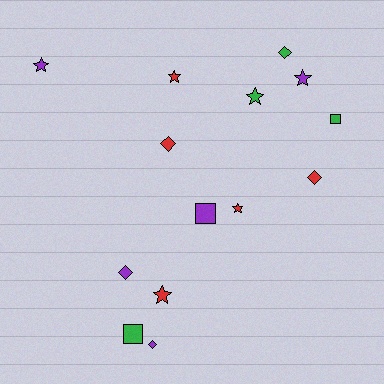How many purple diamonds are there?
There are 2 purple diamonds.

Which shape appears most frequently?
Star, with 6 objects.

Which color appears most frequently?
Purple, with 5 objects.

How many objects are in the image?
There are 14 objects.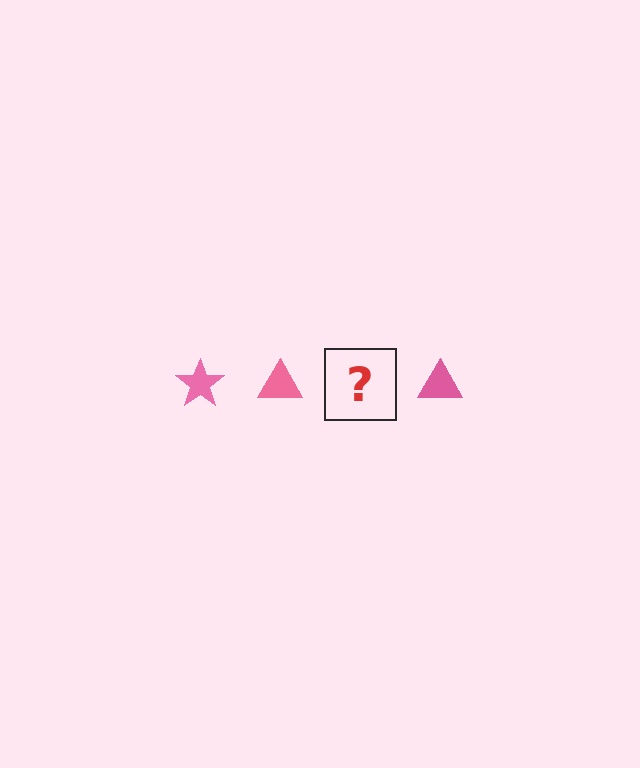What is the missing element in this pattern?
The missing element is a pink star.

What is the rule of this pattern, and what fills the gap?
The rule is that the pattern cycles through star, triangle shapes in pink. The gap should be filled with a pink star.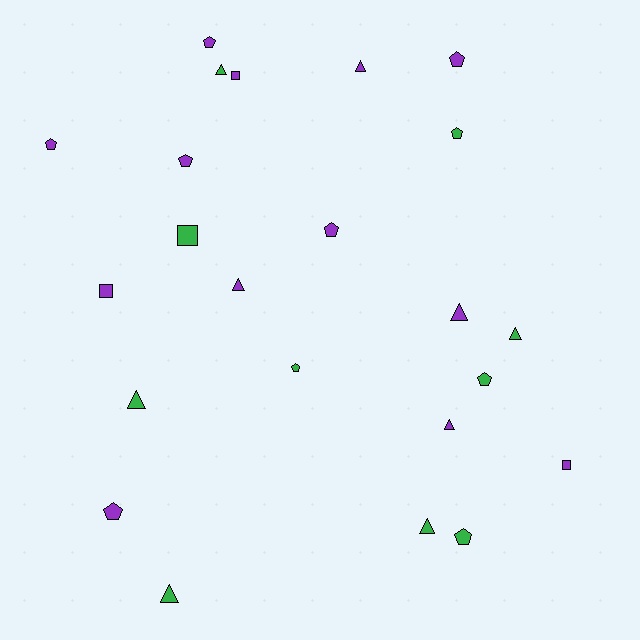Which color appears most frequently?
Purple, with 13 objects.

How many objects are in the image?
There are 23 objects.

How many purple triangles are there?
There are 4 purple triangles.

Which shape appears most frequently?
Pentagon, with 10 objects.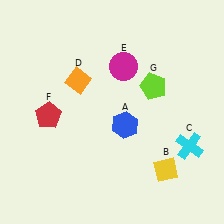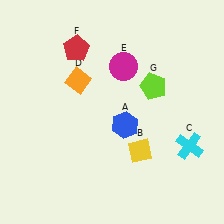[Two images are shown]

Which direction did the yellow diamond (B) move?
The yellow diamond (B) moved left.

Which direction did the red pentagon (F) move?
The red pentagon (F) moved up.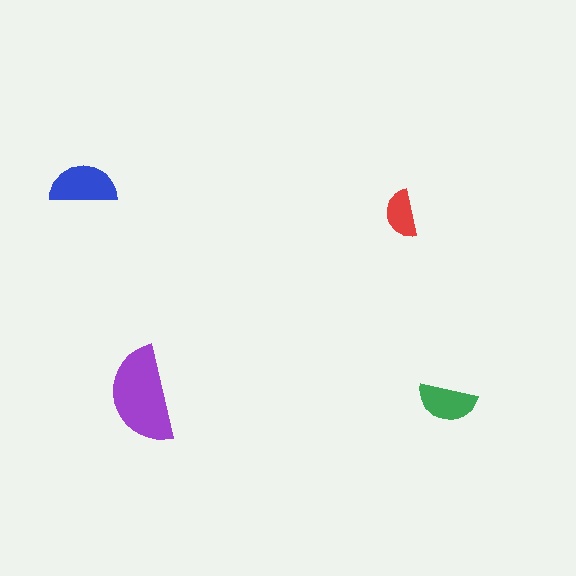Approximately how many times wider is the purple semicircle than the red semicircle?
About 2 times wider.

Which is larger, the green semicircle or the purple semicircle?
The purple one.